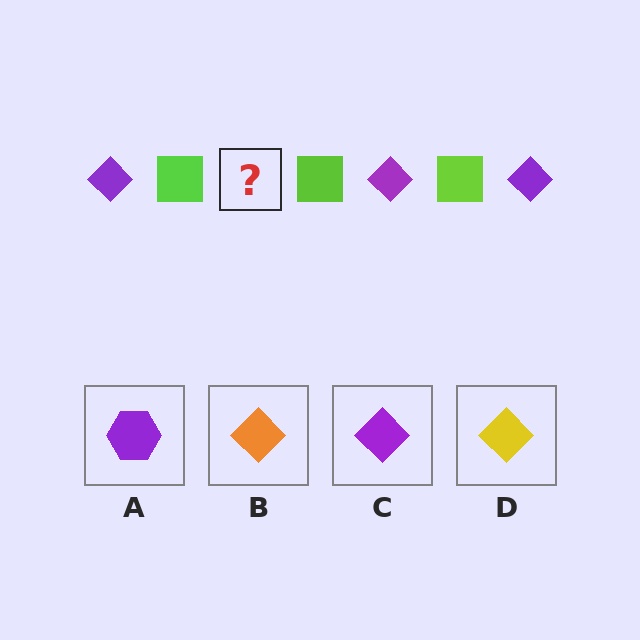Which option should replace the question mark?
Option C.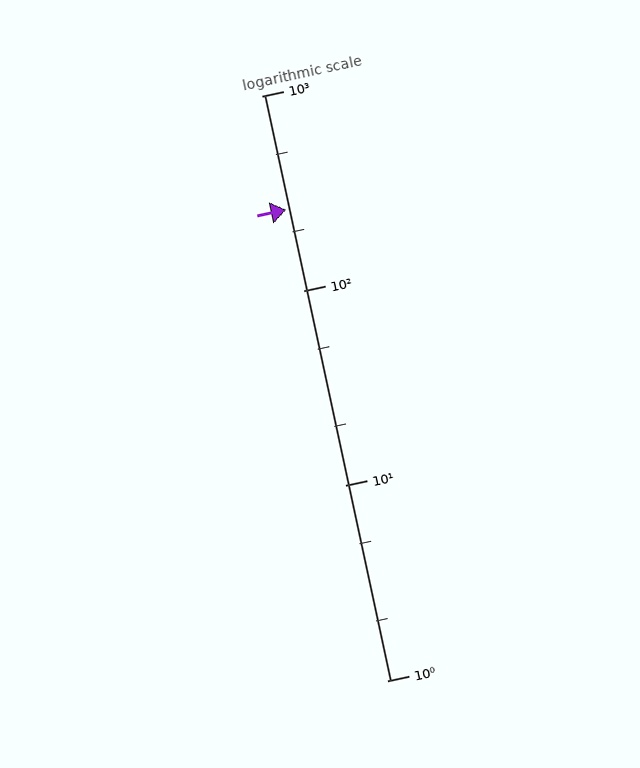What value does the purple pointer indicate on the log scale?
The pointer indicates approximately 260.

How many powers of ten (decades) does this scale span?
The scale spans 3 decades, from 1 to 1000.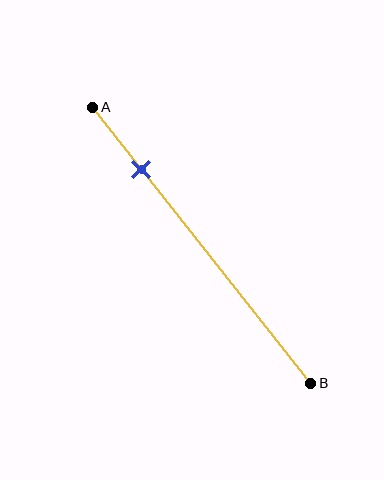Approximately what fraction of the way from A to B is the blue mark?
The blue mark is approximately 20% of the way from A to B.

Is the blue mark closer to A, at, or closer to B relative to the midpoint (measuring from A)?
The blue mark is closer to point A than the midpoint of segment AB.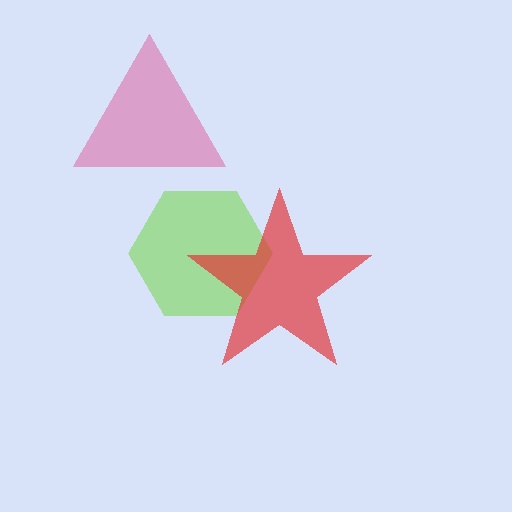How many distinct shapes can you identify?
There are 3 distinct shapes: a pink triangle, a lime hexagon, a red star.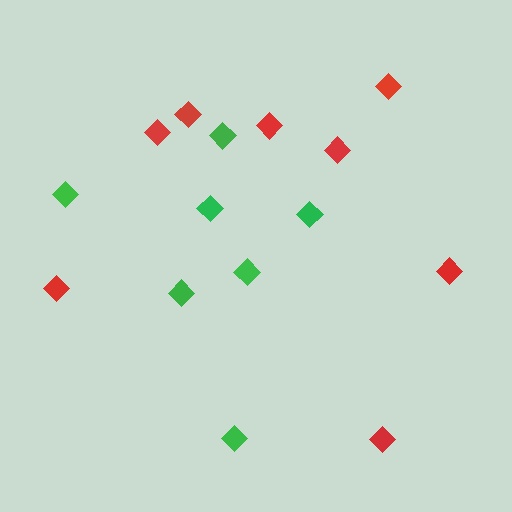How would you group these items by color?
There are 2 groups: one group of red diamonds (8) and one group of green diamonds (7).